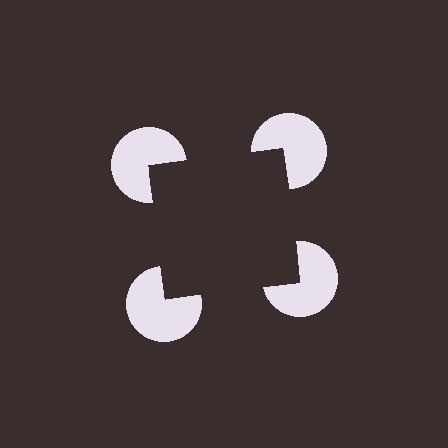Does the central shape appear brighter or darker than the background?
It typically appears slightly darker than the background, even though no actual brightness change is drawn.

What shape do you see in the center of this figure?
An illusory square — its edges are inferred from the aligned wedge cuts in the pac-man discs, not physically drawn.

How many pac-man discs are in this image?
There are 4 — one at each vertex of the illusory square.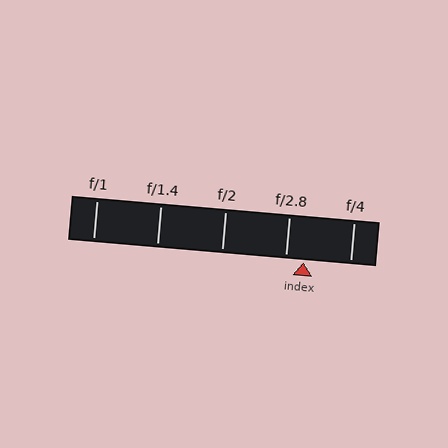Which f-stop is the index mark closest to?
The index mark is closest to f/2.8.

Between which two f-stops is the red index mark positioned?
The index mark is between f/2.8 and f/4.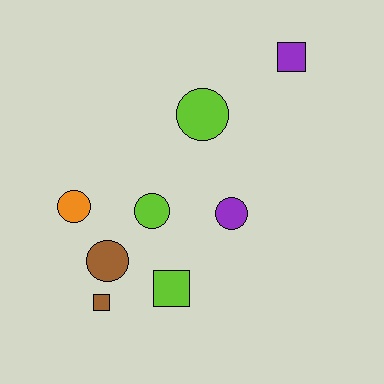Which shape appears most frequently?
Circle, with 5 objects.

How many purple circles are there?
There is 1 purple circle.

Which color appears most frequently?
Lime, with 3 objects.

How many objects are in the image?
There are 8 objects.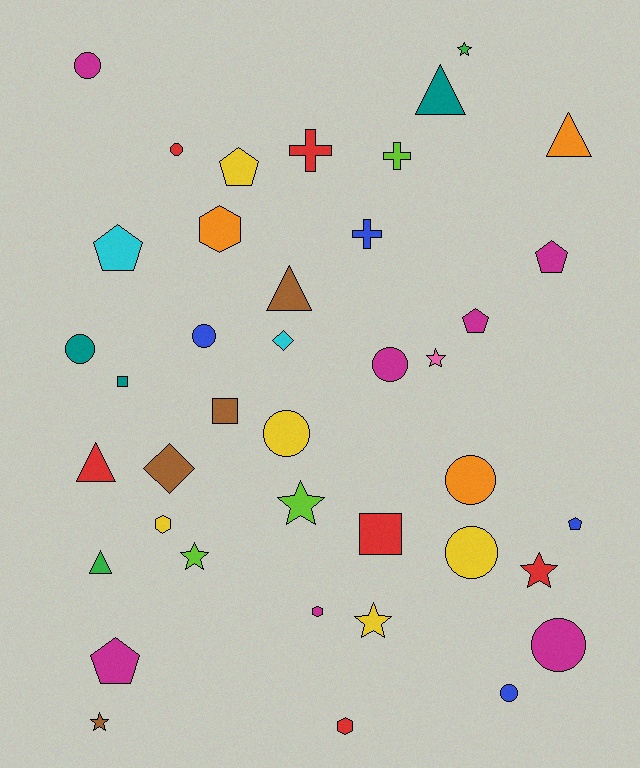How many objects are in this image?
There are 40 objects.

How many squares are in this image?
There are 3 squares.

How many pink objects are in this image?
There is 1 pink object.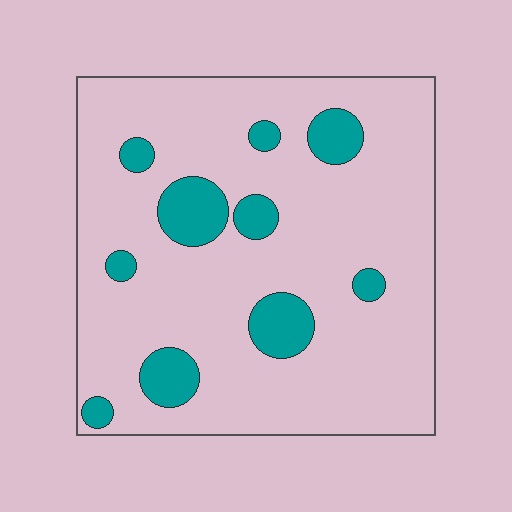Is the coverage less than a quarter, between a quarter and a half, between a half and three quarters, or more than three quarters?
Less than a quarter.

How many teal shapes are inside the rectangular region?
10.